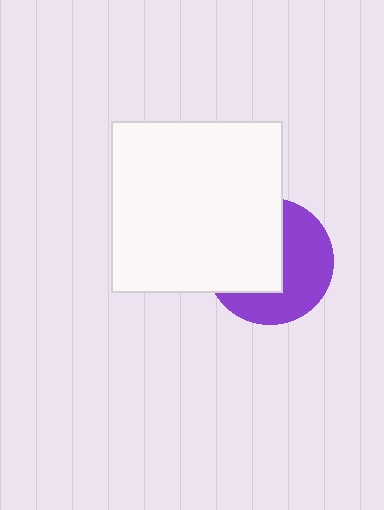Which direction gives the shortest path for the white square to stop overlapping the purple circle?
Moving left gives the shortest separation.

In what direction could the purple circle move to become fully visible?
The purple circle could move right. That would shift it out from behind the white square entirely.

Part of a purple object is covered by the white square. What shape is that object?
It is a circle.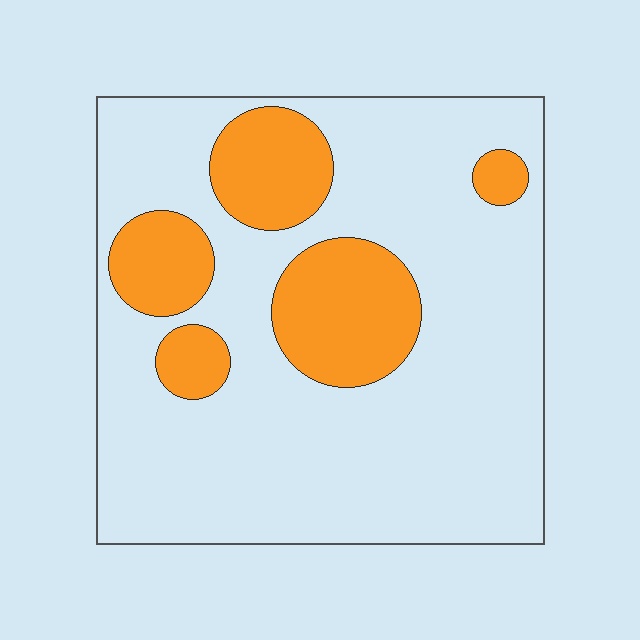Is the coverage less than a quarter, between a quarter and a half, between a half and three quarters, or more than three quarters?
Less than a quarter.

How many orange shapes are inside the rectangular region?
5.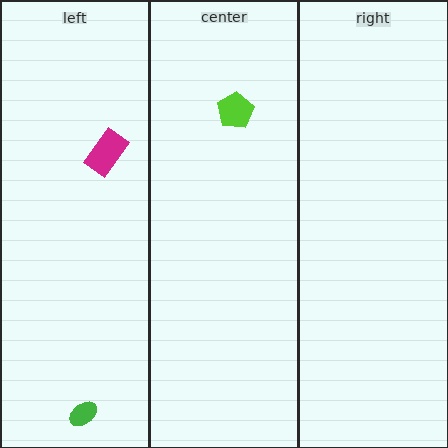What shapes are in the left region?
The magenta rectangle, the green ellipse.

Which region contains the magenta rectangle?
The left region.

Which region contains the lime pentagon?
The center region.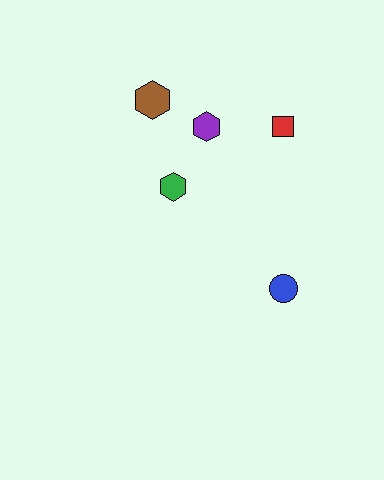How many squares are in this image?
There is 1 square.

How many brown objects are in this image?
There is 1 brown object.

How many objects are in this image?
There are 5 objects.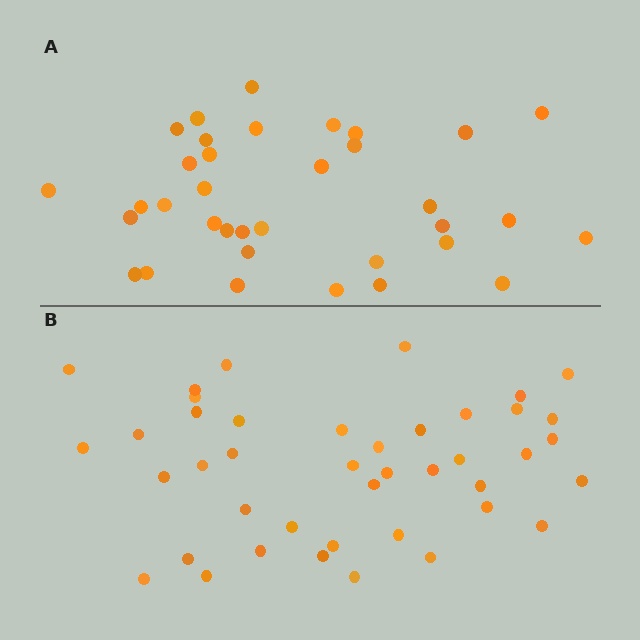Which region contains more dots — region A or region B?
Region B (the bottom region) has more dots.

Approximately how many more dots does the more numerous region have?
Region B has roughly 8 or so more dots than region A.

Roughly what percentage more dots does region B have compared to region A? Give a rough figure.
About 20% more.